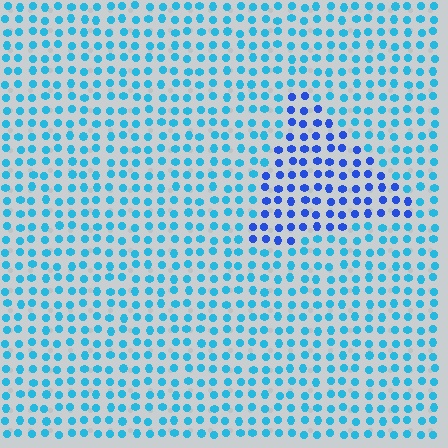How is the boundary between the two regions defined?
The boundary is defined purely by a slight shift in hue (about 35 degrees). Spacing, size, and orientation are identical on both sides.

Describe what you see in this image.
The image is filled with small cyan elements in a uniform arrangement. A triangle-shaped region is visible where the elements are tinted to a slightly different hue, forming a subtle color boundary.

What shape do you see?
I see a triangle.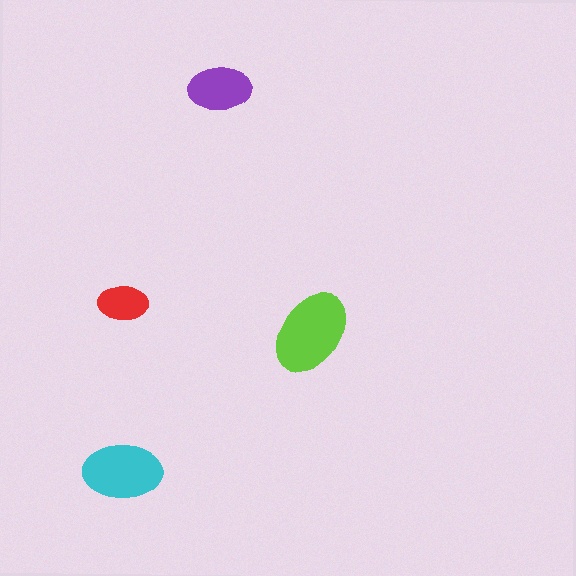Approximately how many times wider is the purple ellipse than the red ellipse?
About 1.5 times wider.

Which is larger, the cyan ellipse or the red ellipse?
The cyan one.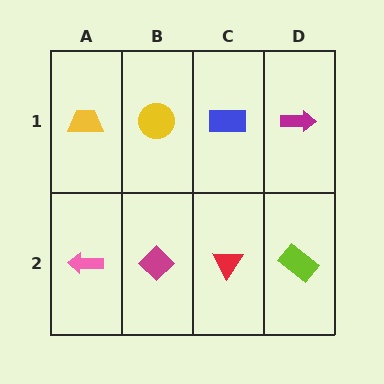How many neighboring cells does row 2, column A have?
2.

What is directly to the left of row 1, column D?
A blue rectangle.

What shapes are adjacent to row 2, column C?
A blue rectangle (row 1, column C), a magenta diamond (row 2, column B), a lime rectangle (row 2, column D).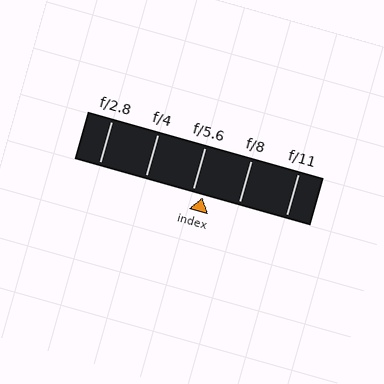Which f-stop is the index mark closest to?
The index mark is closest to f/5.6.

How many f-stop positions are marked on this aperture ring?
There are 5 f-stop positions marked.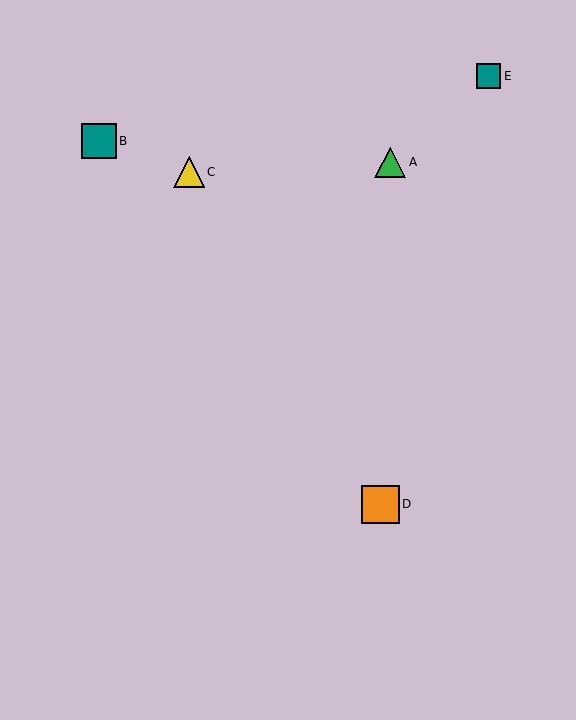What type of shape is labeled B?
Shape B is a teal square.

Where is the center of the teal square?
The center of the teal square is at (488, 76).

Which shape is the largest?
The orange square (labeled D) is the largest.